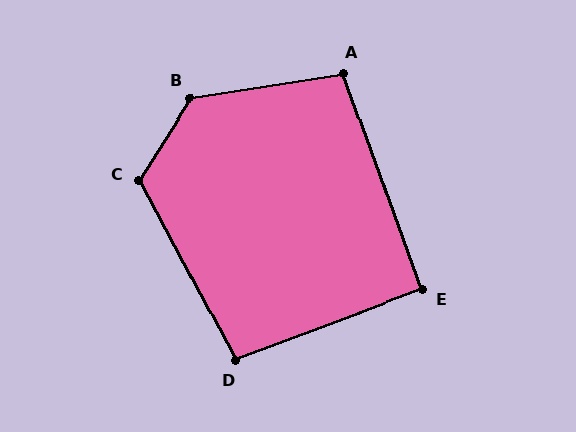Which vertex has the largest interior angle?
B, at approximately 131 degrees.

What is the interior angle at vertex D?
Approximately 98 degrees (obtuse).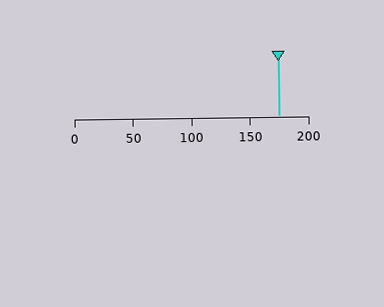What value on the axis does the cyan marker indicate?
The marker indicates approximately 175.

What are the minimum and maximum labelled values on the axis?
The axis runs from 0 to 200.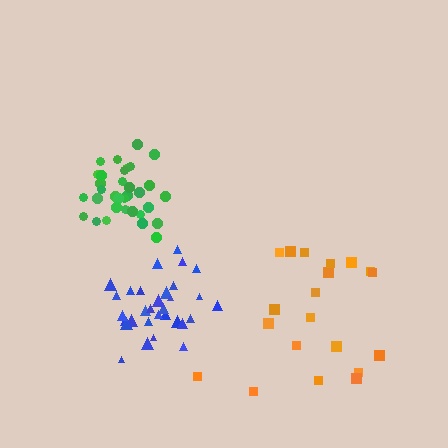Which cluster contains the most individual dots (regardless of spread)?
Green (33).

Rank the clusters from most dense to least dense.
blue, green, orange.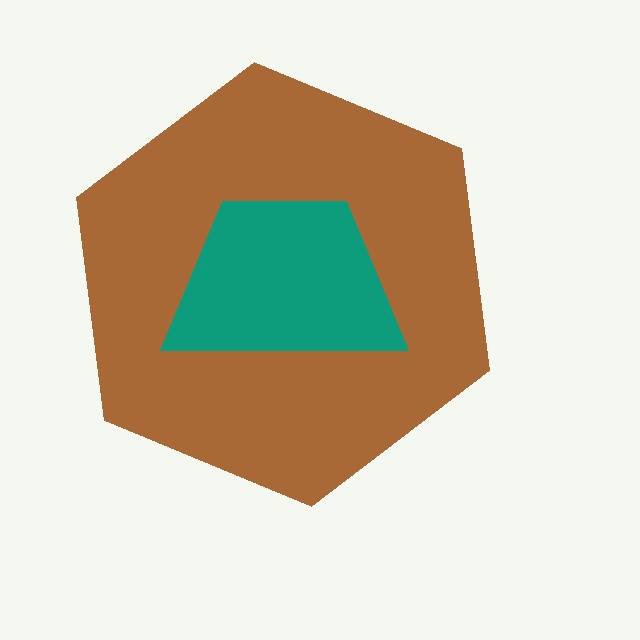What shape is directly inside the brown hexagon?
The teal trapezoid.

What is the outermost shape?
The brown hexagon.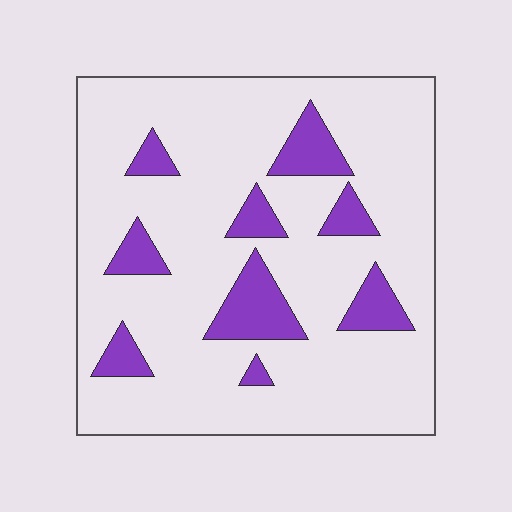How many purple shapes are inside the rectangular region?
9.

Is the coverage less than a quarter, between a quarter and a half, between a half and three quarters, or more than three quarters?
Less than a quarter.